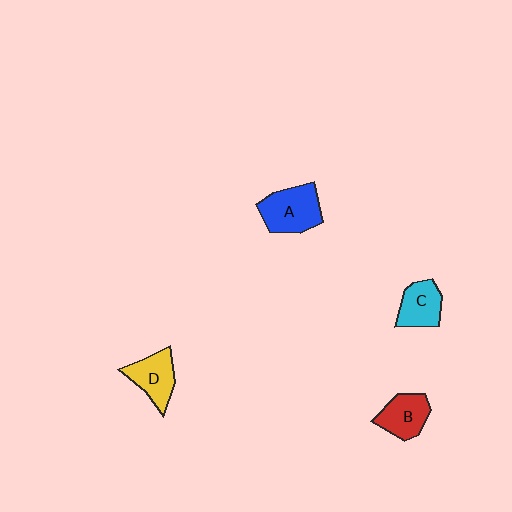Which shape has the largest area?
Shape A (blue).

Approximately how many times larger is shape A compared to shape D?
Approximately 1.3 times.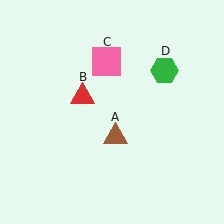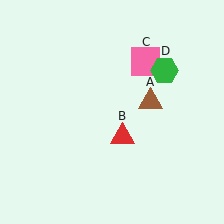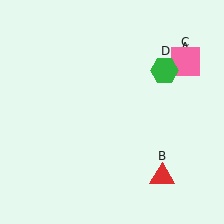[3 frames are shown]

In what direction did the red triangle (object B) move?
The red triangle (object B) moved down and to the right.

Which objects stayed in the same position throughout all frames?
Green hexagon (object D) remained stationary.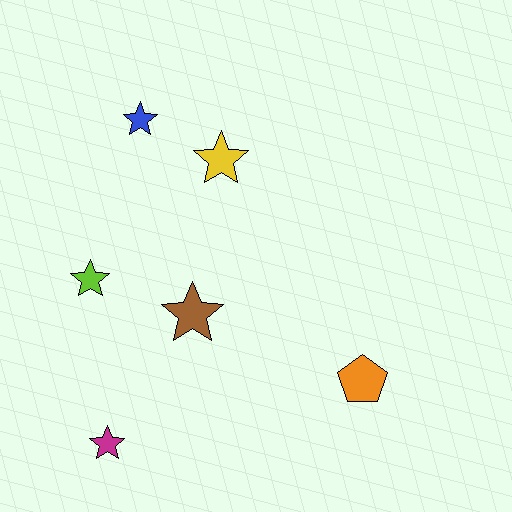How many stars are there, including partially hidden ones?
There are 5 stars.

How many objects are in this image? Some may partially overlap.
There are 6 objects.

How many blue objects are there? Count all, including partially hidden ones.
There is 1 blue object.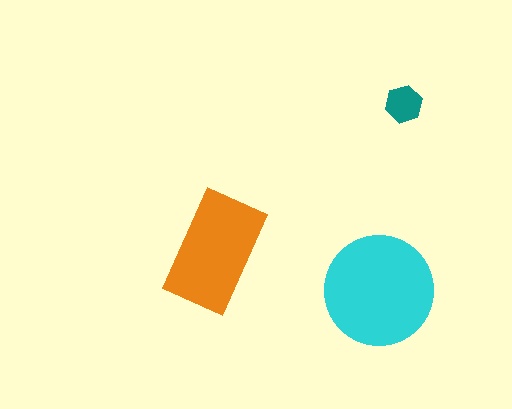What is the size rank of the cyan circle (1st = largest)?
1st.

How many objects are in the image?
There are 3 objects in the image.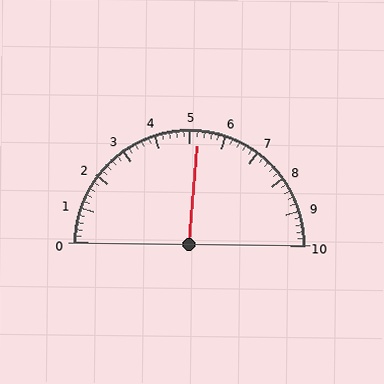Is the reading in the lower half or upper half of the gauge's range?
The reading is in the upper half of the range (0 to 10).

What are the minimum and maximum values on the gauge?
The gauge ranges from 0 to 10.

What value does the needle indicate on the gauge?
The needle indicates approximately 5.2.